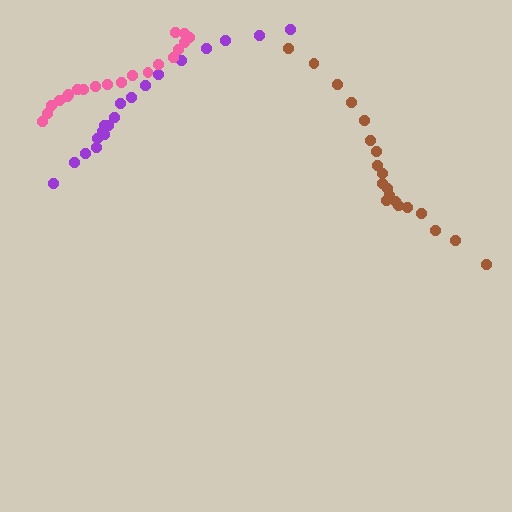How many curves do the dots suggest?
There are 3 distinct paths.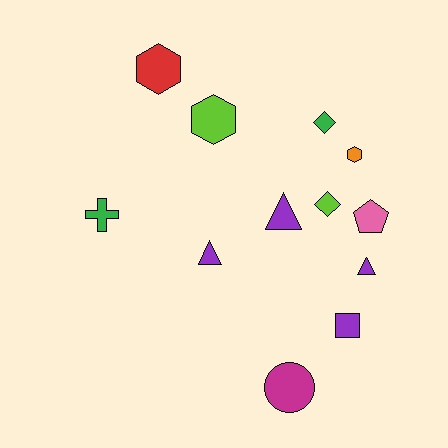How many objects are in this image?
There are 12 objects.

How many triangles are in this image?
There are 3 triangles.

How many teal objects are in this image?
There are no teal objects.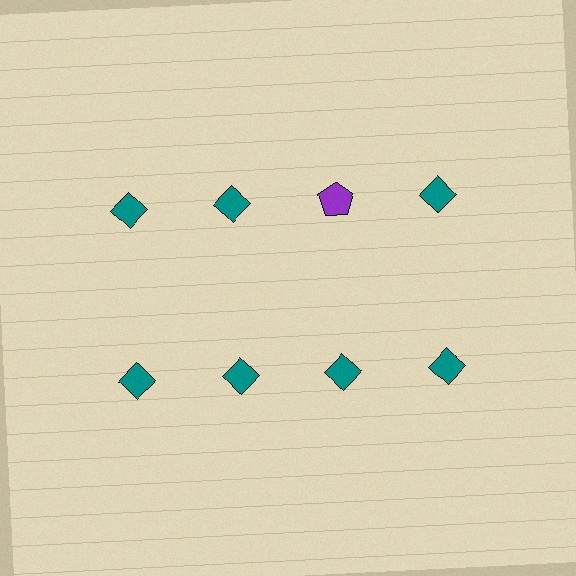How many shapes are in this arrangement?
There are 8 shapes arranged in a grid pattern.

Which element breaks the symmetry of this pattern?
The purple pentagon in the top row, center column breaks the symmetry. All other shapes are teal diamonds.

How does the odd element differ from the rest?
It differs in both color (purple instead of teal) and shape (pentagon instead of diamond).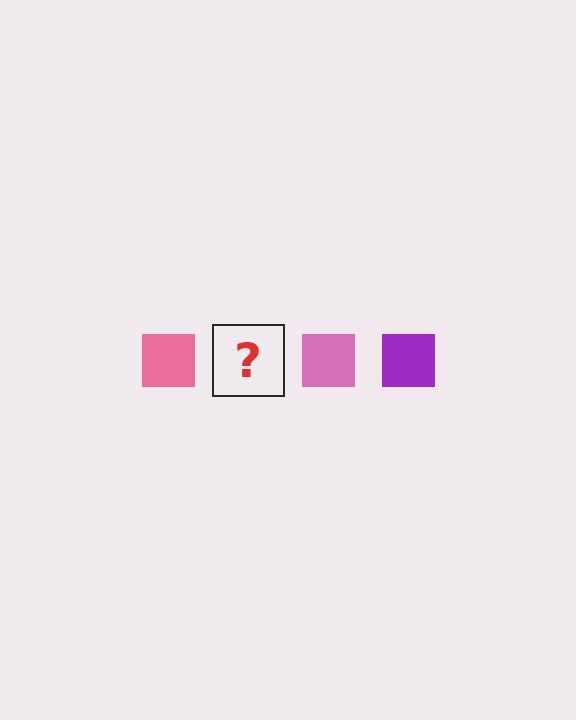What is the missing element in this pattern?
The missing element is a purple square.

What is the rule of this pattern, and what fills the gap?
The rule is that the pattern cycles through pink, purple squares. The gap should be filled with a purple square.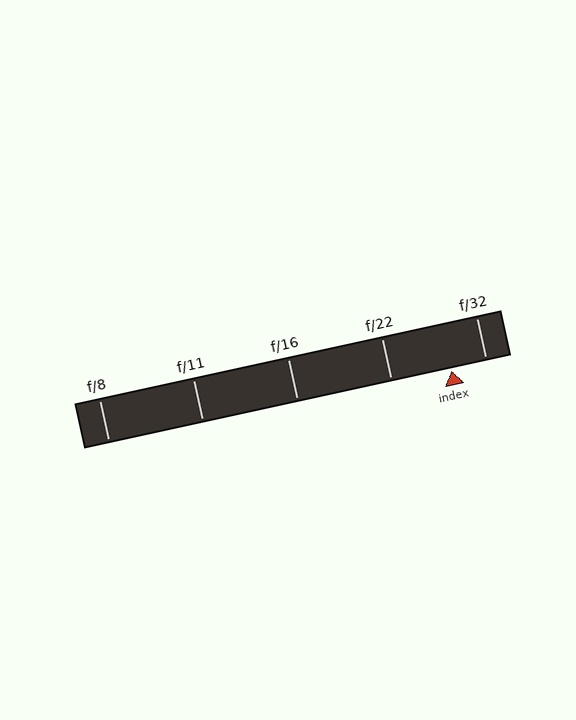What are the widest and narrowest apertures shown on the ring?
The widest aperture shown is f/8 and the narrowest is f/32.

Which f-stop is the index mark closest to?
The index mark is closest to f/32.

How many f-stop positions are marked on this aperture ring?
There are 5 f-stop positions marked.